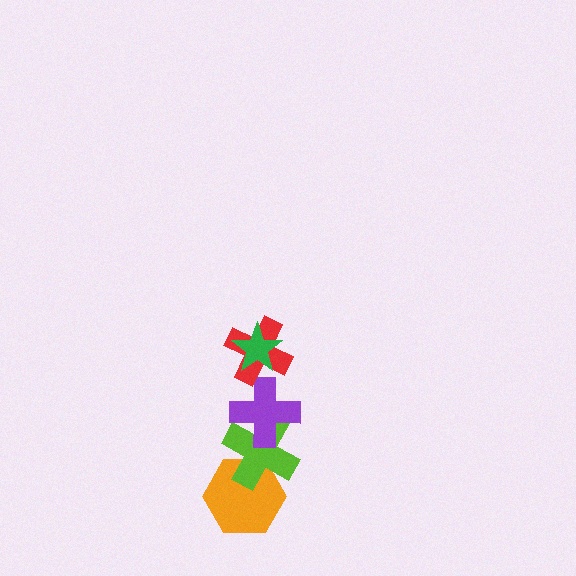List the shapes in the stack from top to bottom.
From top to bottom: the green star, the red cross, the purple cross, the lime cross, the orange hexagon.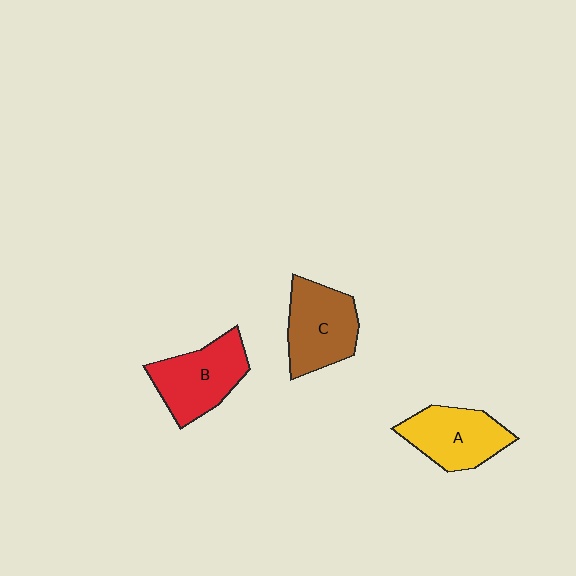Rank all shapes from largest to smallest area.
From largest to smallest: B (red), C (brown), A (yellow).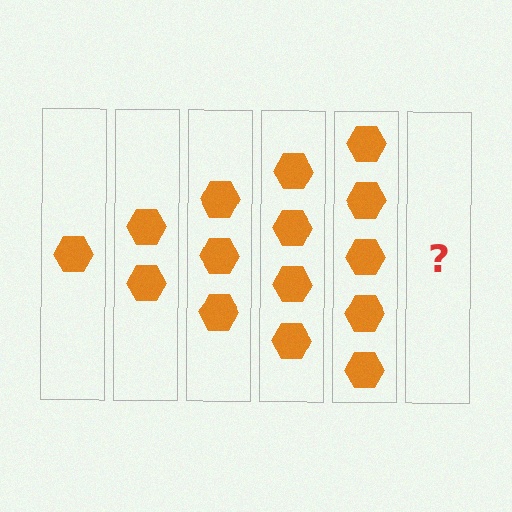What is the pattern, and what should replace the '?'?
The pattern is that each step adds one more hexagon. The '?' should be 6 hexagons.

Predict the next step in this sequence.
The next step is 6 hexagons.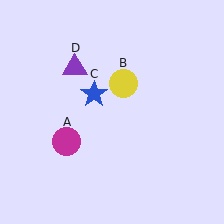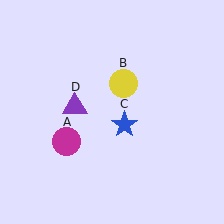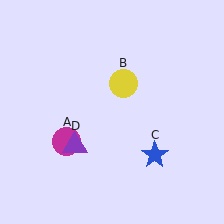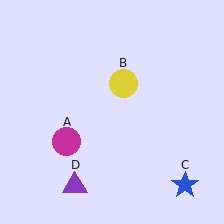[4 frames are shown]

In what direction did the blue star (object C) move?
The blue star (object C) moved down and to the right.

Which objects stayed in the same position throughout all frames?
Magenta circle (object A) and yellow circle (object B) remained stationary.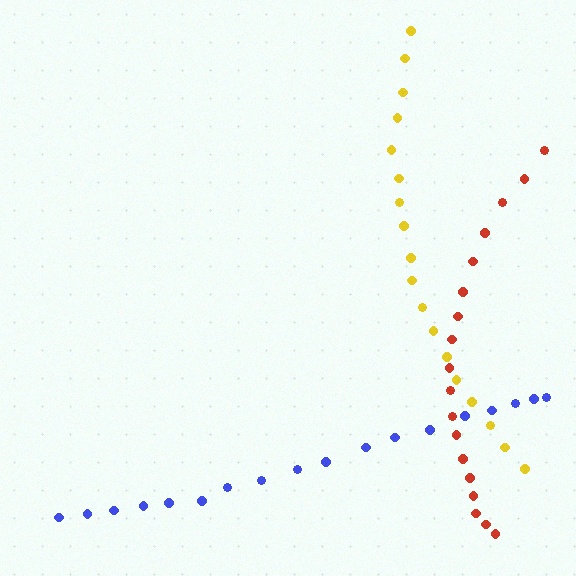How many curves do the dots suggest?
There are 3 distinct paths.